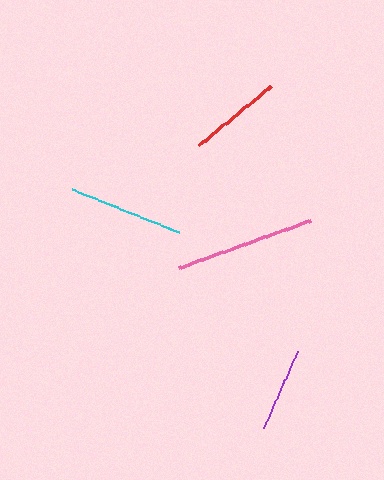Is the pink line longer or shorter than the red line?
The pink line is longer than the red line.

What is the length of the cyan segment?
The cyan segment is approximately 116 pixels long.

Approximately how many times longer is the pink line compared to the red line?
The pink line is approximately 1.5 times the length of the red line.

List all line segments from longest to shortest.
From longest to shortest: pink, cyan, red, purple.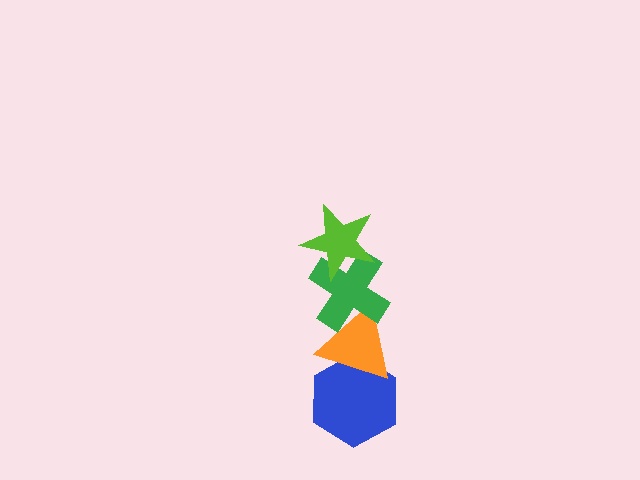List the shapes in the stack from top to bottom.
From top to bottom: the lime star, the green cross, the orange triangle, the blue hexagon.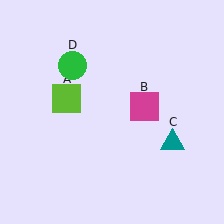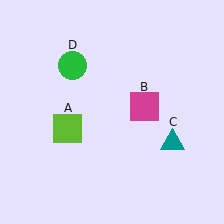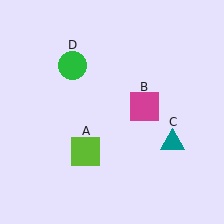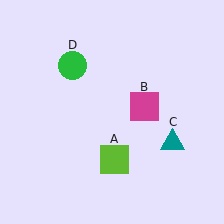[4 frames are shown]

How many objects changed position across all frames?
1 object changed position: lime square (object A).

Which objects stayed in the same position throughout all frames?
Magenta square (object B) and teal triangle (object C) and green circle (object D) remained stationary.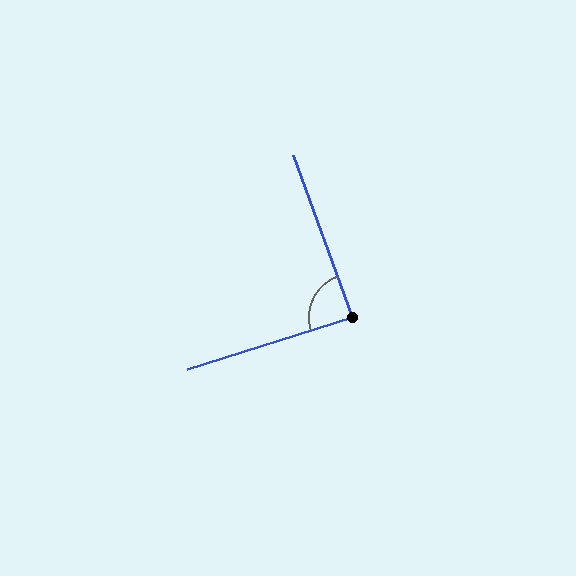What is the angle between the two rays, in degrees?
Approximately 87 degrees.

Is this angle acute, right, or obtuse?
It is approximately a right angle.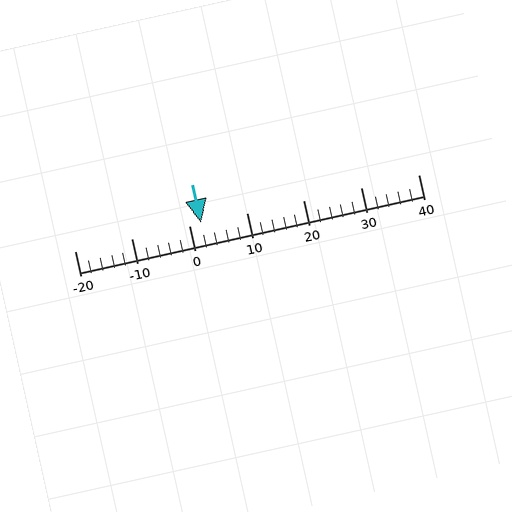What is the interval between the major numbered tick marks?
The major tick marks are spaced 10 units apart.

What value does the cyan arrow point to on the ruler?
The cyan arrow points to approximately 2.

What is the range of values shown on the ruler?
The ruler shows values from -20 to 40.